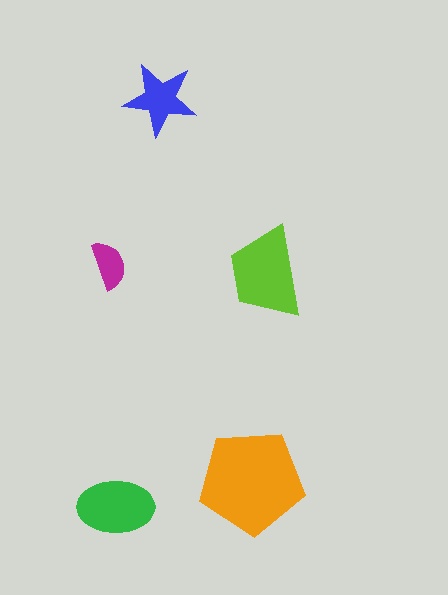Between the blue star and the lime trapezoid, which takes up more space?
The lime trapezoid.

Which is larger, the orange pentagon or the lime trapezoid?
The orange pentagon.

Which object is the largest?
The orange pentagon.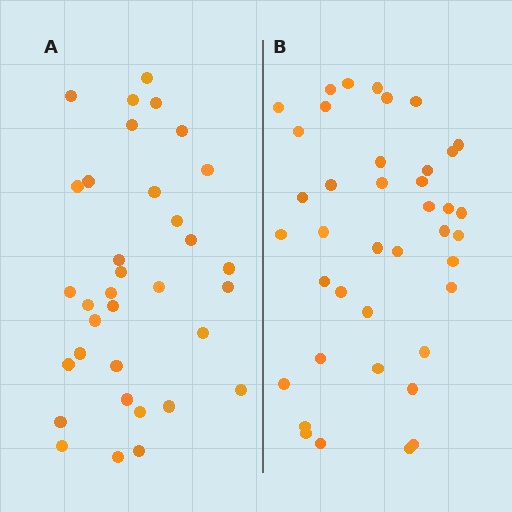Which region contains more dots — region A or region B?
Region B (the right region) has more dots.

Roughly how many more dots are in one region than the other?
Region B has about 6 more dots than region A.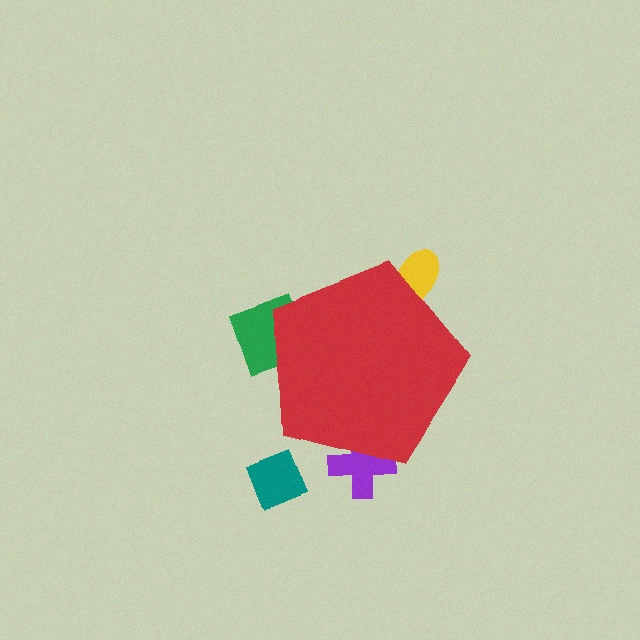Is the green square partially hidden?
Yes, the green square is partially hidden behind the red pentagon.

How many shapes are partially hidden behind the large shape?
3 shapes are partially hidden.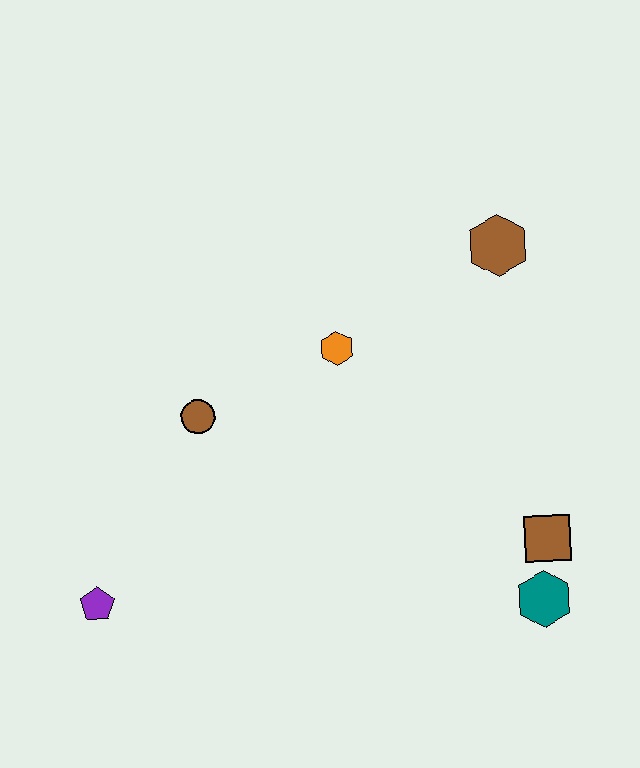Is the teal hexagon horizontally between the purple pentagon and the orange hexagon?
No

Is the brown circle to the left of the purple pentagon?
No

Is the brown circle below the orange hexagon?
Yes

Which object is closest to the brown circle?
The orange hexagon is closest to the brown circle.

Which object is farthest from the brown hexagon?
The purple pentagon is farthest from the brown hexagon.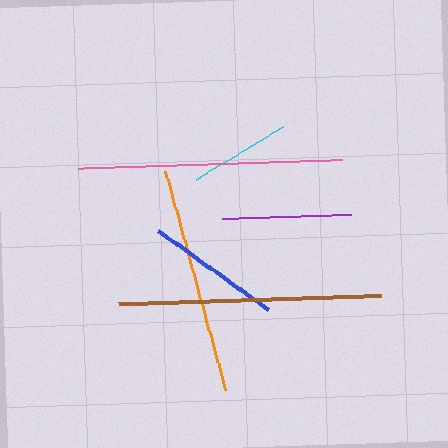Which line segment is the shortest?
The cyan line is the shortest at approximately 102 pixels.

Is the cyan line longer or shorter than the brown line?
The brown line is longer than the cyan line.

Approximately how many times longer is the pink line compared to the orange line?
The pink line is approximately 1.2 times the length of the orange line.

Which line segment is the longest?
The pink line is the longest at approximately 264 pixels.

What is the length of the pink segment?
The pink segment is approximately 264 pixels long.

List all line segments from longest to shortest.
From longest to shortest: pink, brown, orange, blue, purple, cyan.